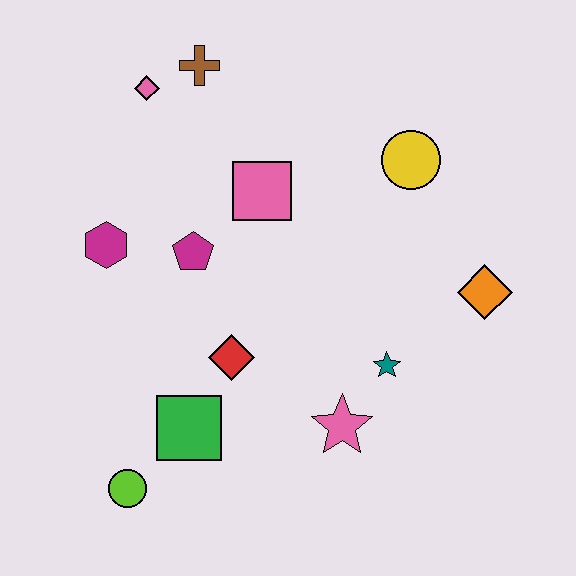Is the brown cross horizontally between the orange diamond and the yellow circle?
No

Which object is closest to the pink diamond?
The brown cross is closest to the pink diamond.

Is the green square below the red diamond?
Yes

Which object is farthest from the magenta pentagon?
The orange diamond is farthest from the magenta pentagon.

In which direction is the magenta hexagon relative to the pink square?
The magenta hexagon is to the left of the pink square.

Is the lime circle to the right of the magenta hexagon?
Yes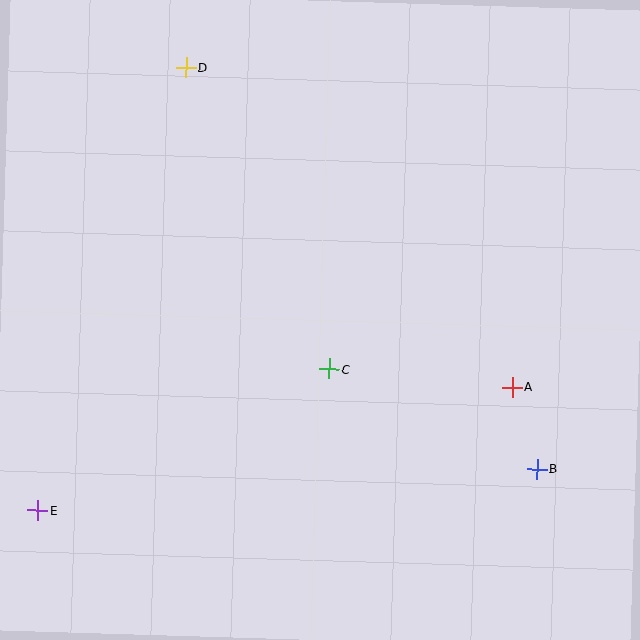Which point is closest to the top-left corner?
Point D is closest to the top-left corner.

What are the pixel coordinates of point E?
Point E is at (38, 510).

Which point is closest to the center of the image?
Point C at (329, 369) is closest to the center.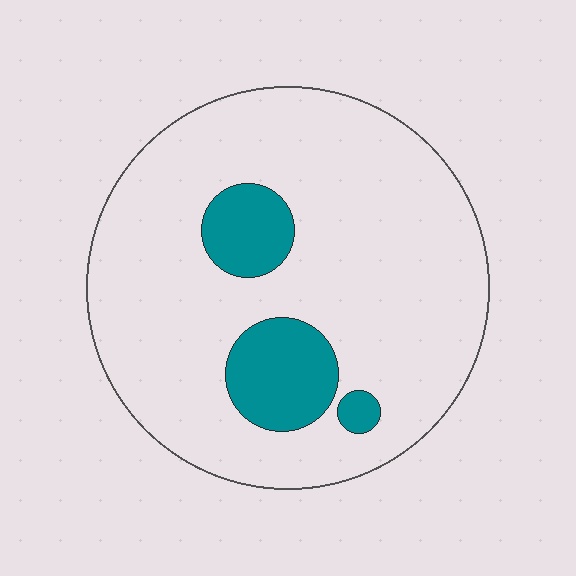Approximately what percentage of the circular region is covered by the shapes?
Approximately 15%.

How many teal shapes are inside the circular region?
3.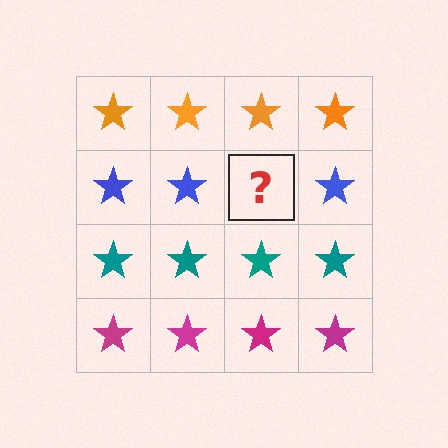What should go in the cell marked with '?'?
The missing cell should contain a blue star.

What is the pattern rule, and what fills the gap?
The rule is that each row has a consistent color. The gap should be filled with a blue star.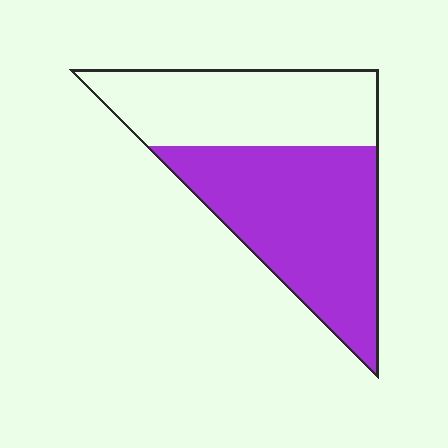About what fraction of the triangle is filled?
About three fifths (3/5).